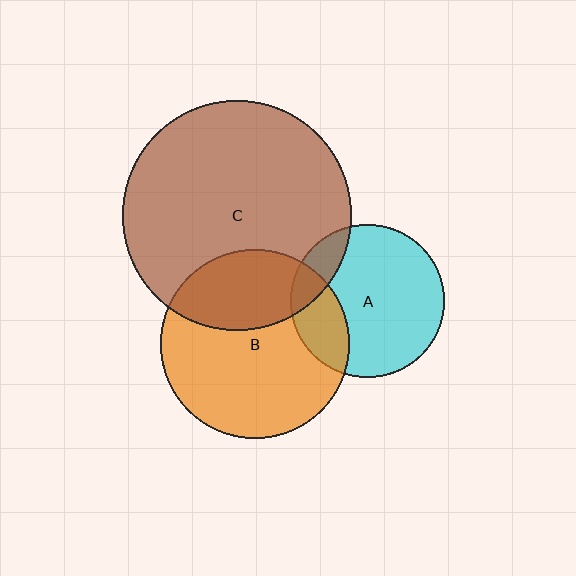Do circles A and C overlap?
Yes.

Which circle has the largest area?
Circle C (brown).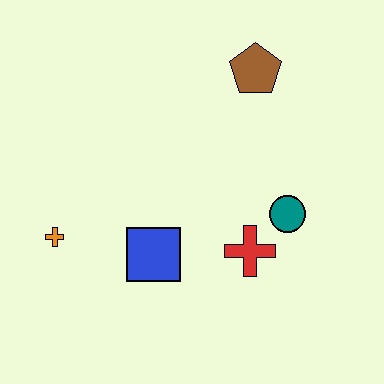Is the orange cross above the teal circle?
No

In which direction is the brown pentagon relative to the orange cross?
The brown pentagon is to the right of the orange cross.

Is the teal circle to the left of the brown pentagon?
No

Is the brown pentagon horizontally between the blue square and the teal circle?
Yes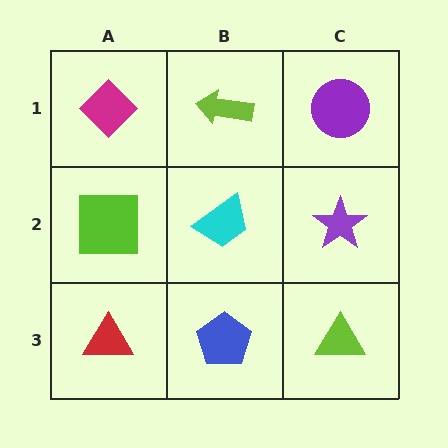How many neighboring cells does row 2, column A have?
3.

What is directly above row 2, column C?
A purple circle.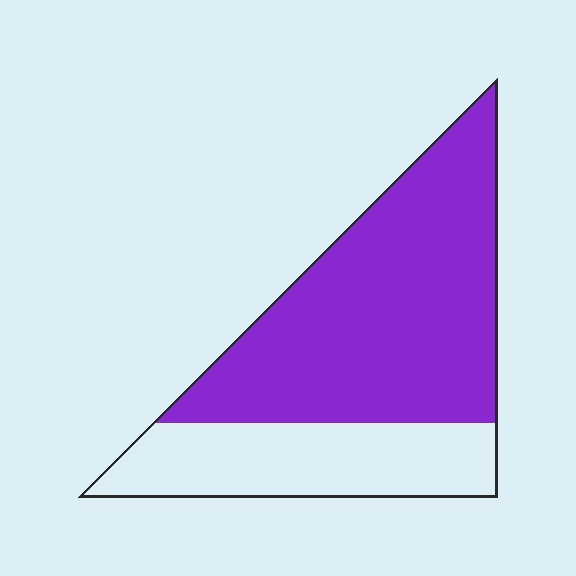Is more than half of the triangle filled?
Yes.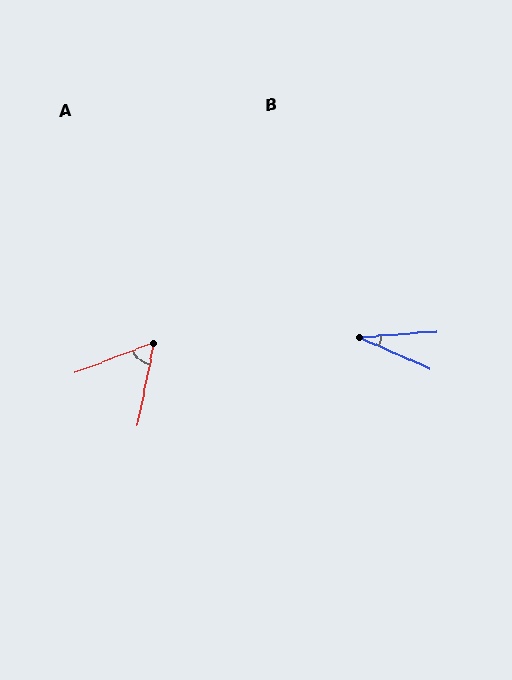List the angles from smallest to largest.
B (28°), A (58°).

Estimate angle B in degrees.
Approximately 28 degrees.